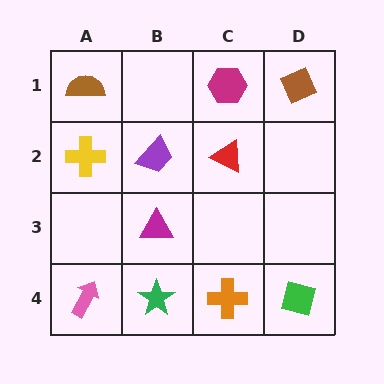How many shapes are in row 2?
3 shapes.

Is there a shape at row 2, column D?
No, that cell is empty.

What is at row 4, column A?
A pink arrow.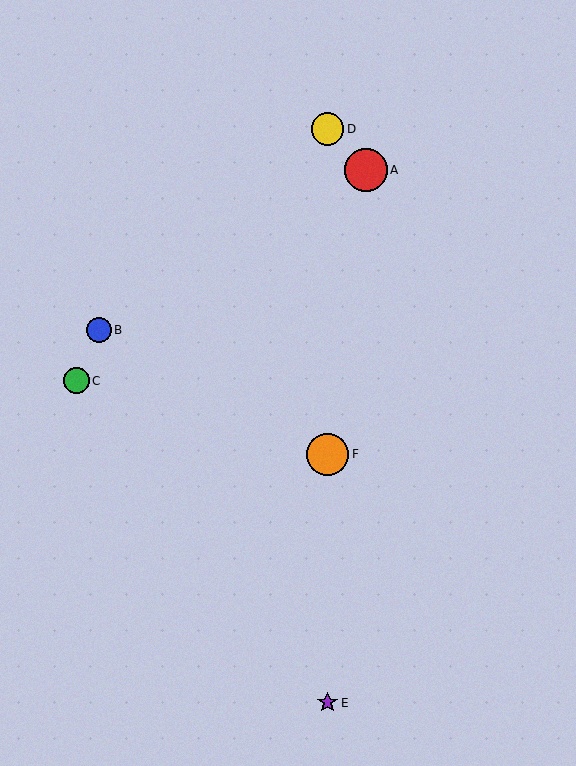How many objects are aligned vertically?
3 objects (D, E, F) are aligned vertically.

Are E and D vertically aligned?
Yes, both are at x≈328.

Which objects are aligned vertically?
Objects D, E, F are aligned vertically.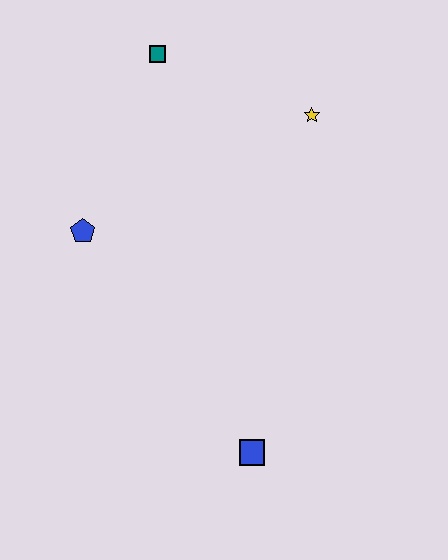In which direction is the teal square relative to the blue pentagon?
The teal square is above the blue pentagon.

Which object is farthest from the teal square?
The blue square is farthest from the teal square.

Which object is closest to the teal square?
The yellow star is closest to the teal square.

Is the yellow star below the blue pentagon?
No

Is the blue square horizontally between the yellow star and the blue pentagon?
Yes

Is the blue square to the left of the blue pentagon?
No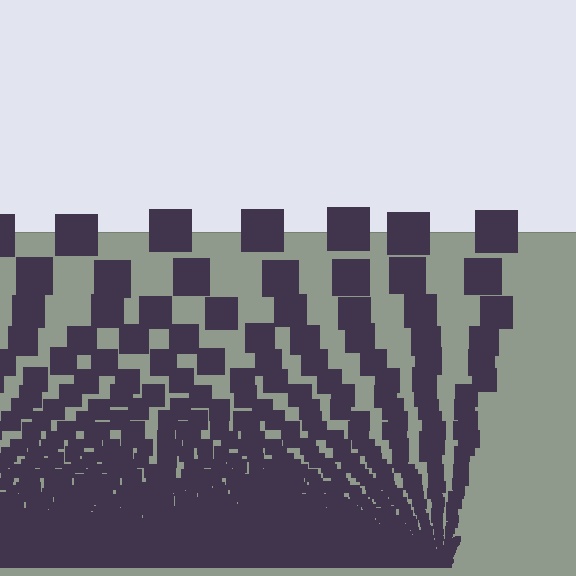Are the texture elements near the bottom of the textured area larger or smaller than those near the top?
Smaller. The gradient is inverted — elements near the bottom are smaller and denser.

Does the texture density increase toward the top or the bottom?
Density increases toward the bottom.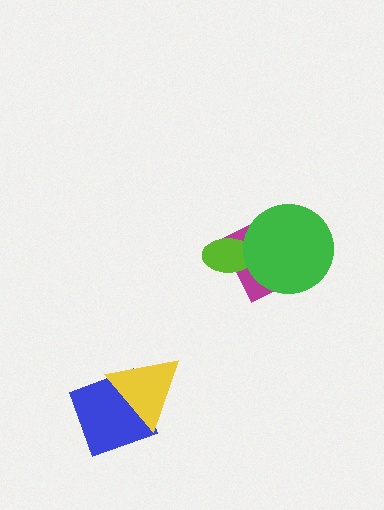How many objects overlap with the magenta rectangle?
2 objects overlap with the magenta rectangle.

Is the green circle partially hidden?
No, no other shape covers it.